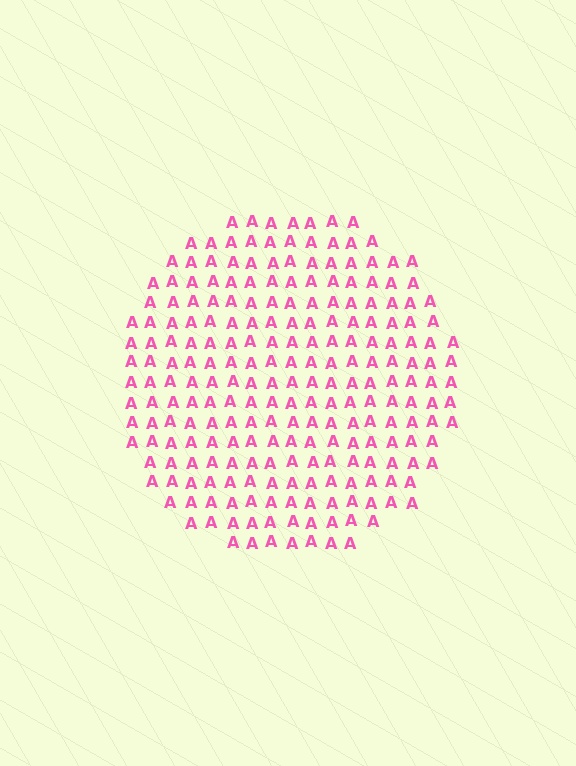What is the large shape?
The large shape is a circle.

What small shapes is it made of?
It is made of small letter A's.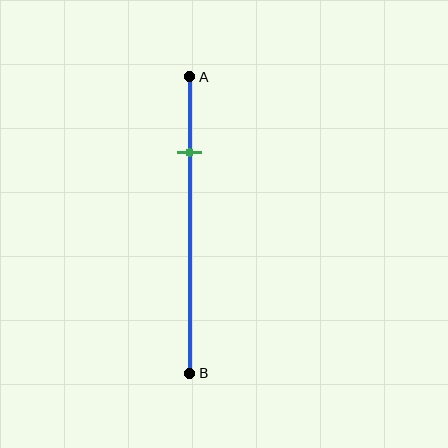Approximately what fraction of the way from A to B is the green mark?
The green mark is approximately 25% of the way from A to B.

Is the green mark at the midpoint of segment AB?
No, the mark is at about 25% from A, not at the 50% midpoint.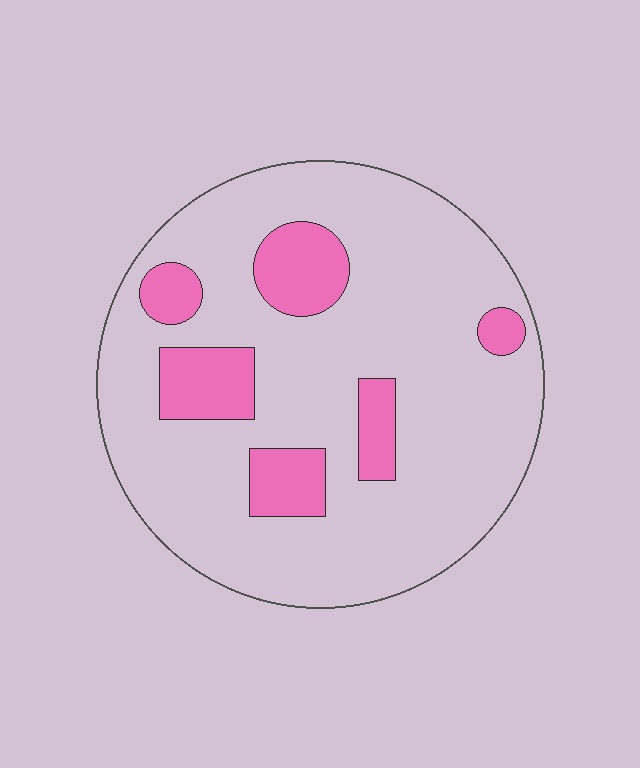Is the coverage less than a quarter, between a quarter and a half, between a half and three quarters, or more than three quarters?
Less than a quarter.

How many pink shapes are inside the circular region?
6.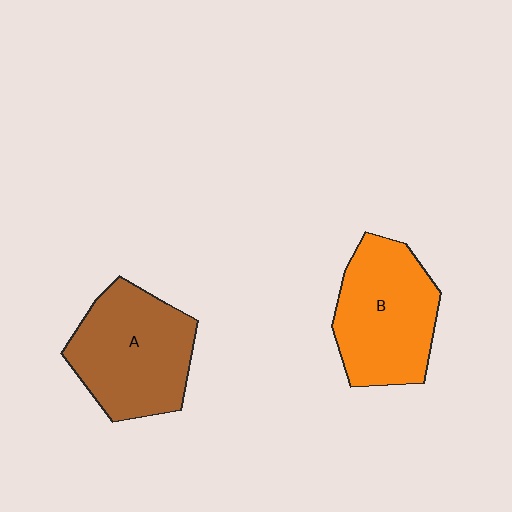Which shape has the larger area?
Shape A (brown).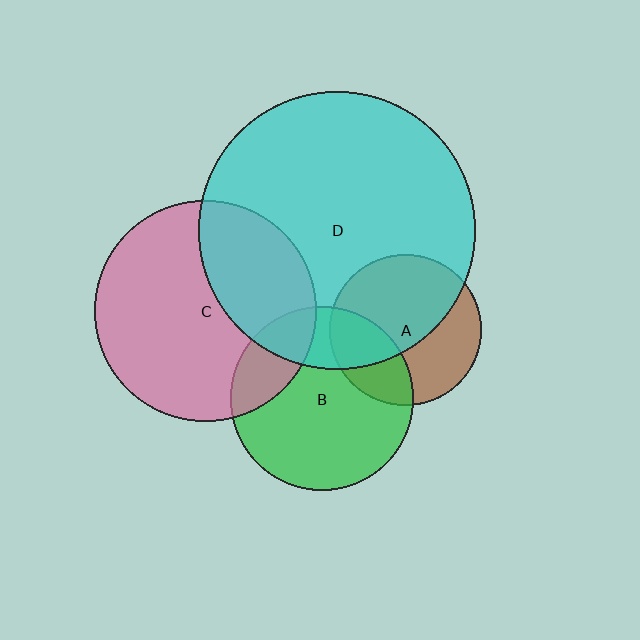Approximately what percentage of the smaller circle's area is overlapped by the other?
Approximately 35%.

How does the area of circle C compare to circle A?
Approximately 2.1 times.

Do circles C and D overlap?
Yes.